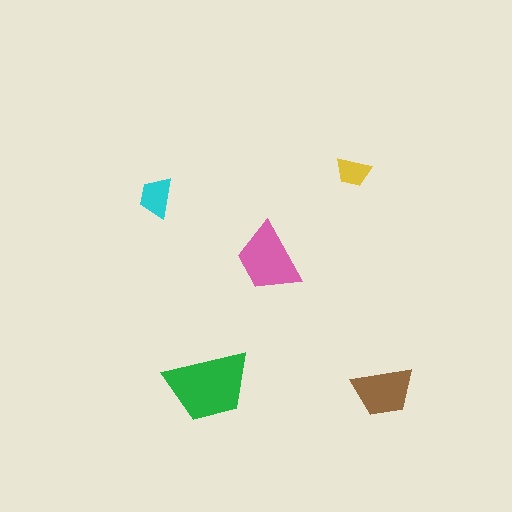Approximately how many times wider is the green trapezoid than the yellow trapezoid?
About 2.5 times wider.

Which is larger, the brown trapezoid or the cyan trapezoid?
The brown one.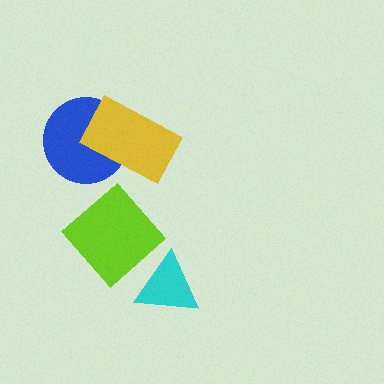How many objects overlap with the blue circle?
1 object overlaps with the blue circle.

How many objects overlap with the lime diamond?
0 objects overlap with the lime diamond.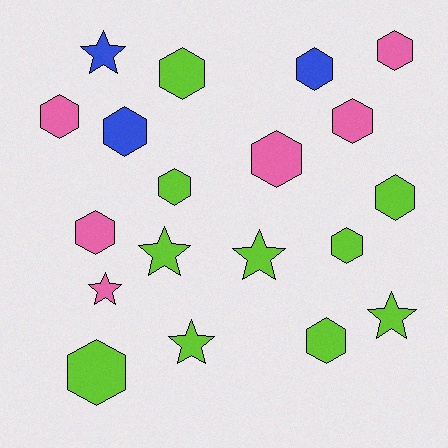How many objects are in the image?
There are 19 objects.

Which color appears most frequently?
Lime, with 10 objects.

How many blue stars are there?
There is 1 blue star.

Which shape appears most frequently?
Hexagon, with 13 objects.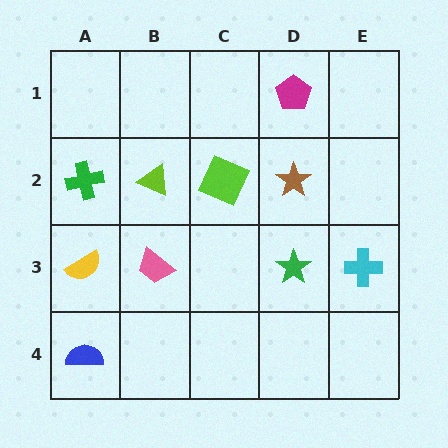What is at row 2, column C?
A lime square.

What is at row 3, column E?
A cyan cross.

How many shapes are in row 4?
1 shape.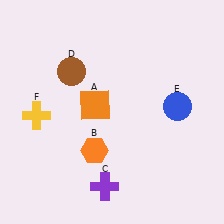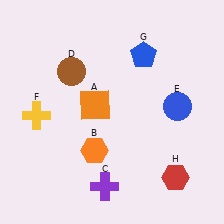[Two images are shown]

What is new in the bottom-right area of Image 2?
A red hexagon (H) was added in the bottom-right area of Image 2.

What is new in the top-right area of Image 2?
A blue pentagon (G) was added in the top-right area of Image 2.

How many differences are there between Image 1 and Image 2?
There are 2 differences between the two images.